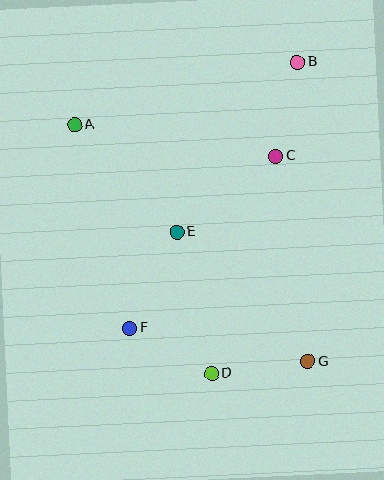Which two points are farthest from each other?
Points A and G are farthest from each other.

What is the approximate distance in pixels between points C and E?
The distance between C and E is approximately 124 pixels.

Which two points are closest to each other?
Points D and F are closest to each other.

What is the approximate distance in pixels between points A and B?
The distance between A and B is approximately 231 pixels.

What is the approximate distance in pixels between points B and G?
The distance between B and G is approximately 299 pixels.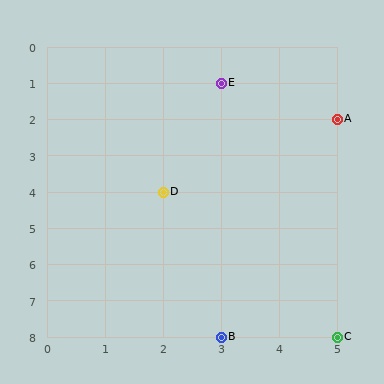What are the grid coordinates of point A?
Point A is at grid coordinates (5, 2).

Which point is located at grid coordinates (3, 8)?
Point B is at (3, 8).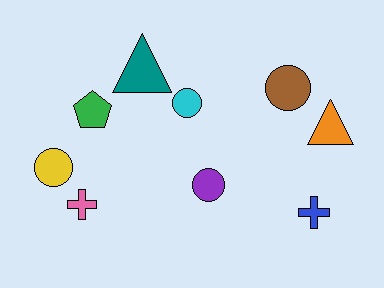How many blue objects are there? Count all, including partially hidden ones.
There is 1 blue object.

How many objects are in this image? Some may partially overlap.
There are 9 objects.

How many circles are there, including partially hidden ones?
There are 4 circles.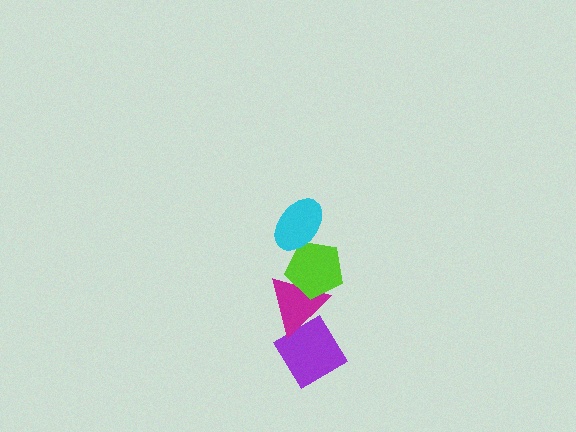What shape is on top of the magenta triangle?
The lime pentagon is on top of the magenta triangle.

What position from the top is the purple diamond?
The purple diamond is 4th from the top.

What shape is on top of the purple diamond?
The magenta triangle is on top of the purple diamond.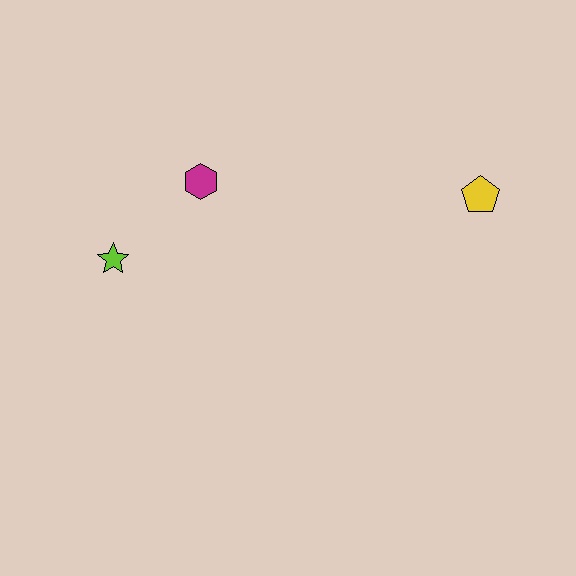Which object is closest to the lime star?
The magenta hexagon is closest to the lime star.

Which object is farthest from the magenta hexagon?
The yellow pentagon is farthest from the magenta hexagon.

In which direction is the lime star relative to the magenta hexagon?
The lime star is to the left of the magenta hexagon.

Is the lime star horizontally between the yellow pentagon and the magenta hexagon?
No